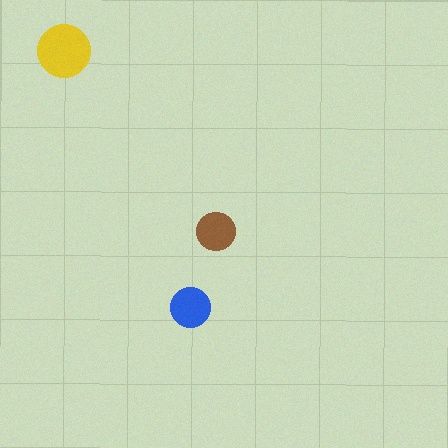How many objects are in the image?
There are 3 objects in the image.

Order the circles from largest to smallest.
the yellow one, the blue one, the brown one.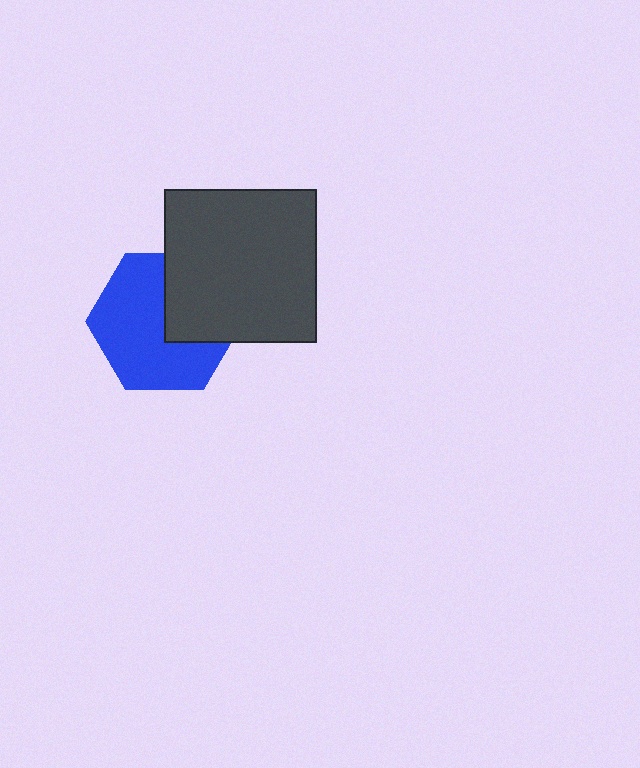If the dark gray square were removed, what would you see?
You would see the complete blue hexagon.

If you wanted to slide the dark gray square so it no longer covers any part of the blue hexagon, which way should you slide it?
Slide it toward the upper-right — that is the most direct way to separate the two shapes.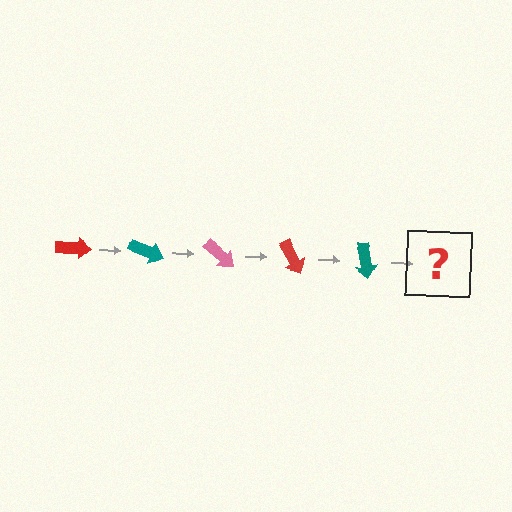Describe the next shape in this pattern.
It should be a pink arrow, rotated 100 degrees from the start.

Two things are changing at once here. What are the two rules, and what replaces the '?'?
The two rules are that it rotates 20 degrees each step and the color cycles through red, teal, and pink. The '?' should be a pink arrow, rotated 100 degrees from the start.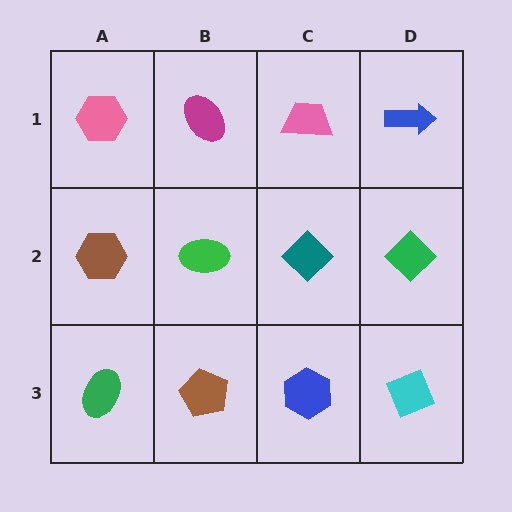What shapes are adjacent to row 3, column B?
A green ellipse (row 2, column B), a green ellipse (row 3, column A), a blue hexagon (row 3, column C).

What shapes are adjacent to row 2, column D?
A blue arrow (row 1, column D), a cyan diamond (row 3, column D), a teal diamond (row 2, column C).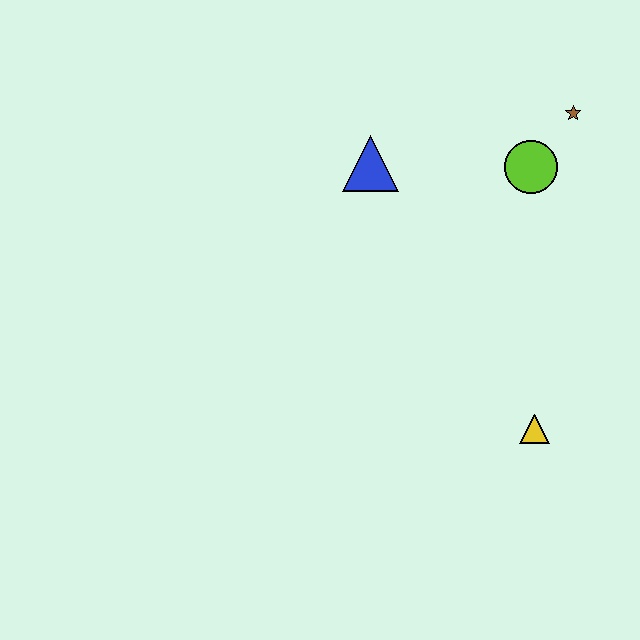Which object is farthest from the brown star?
The yellow triangle is farthest from the brown star.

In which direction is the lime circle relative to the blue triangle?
The lime circle is to the right of the blue triangle.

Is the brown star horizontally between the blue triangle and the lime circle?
No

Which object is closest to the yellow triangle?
The lime circle is closest to the yellow triangle.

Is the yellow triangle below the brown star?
Yes